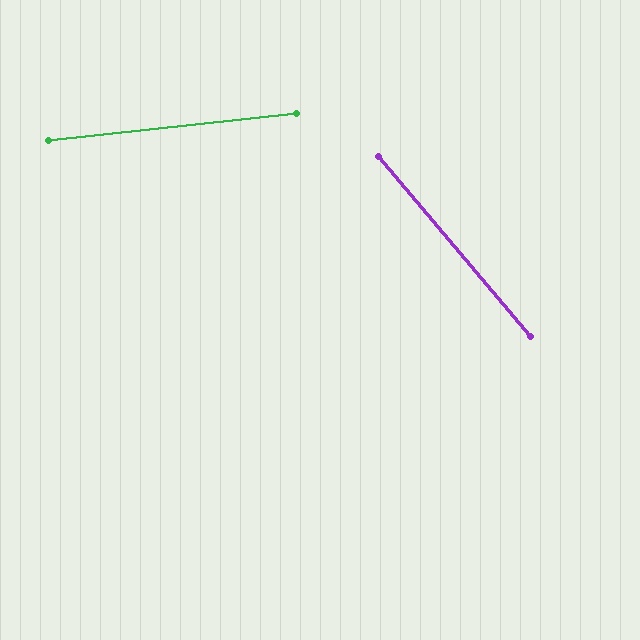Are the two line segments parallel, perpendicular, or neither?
Neither parallel nor perpendicular — they differ by about 56°.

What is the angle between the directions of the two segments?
Approximately 56 degrees.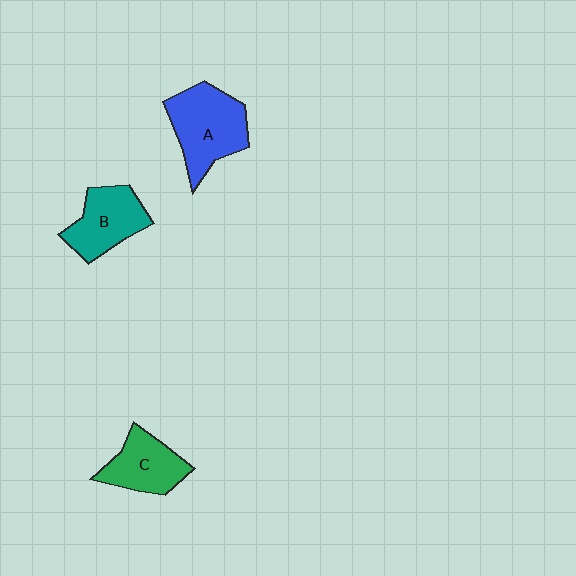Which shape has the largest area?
Shape A (blue).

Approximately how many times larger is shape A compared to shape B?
Approximately 1.3 times.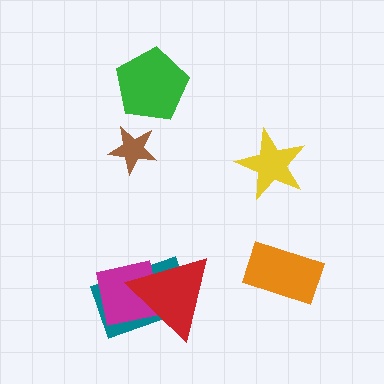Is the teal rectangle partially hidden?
Yes, it is partially covered by another shape.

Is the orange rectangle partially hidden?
No, no other shape covers it.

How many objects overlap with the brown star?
0 objects overlap with the brown star.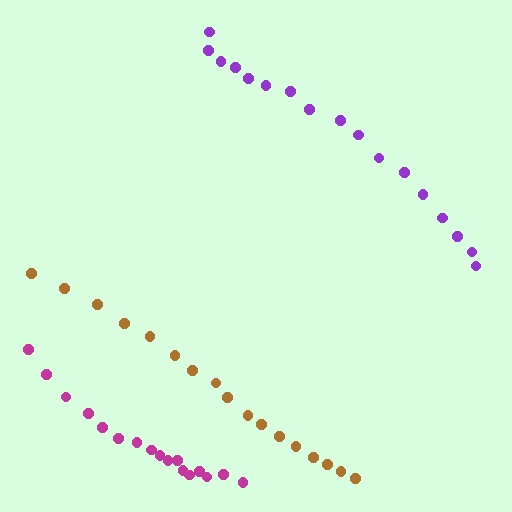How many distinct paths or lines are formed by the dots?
There are 3 distinct paths.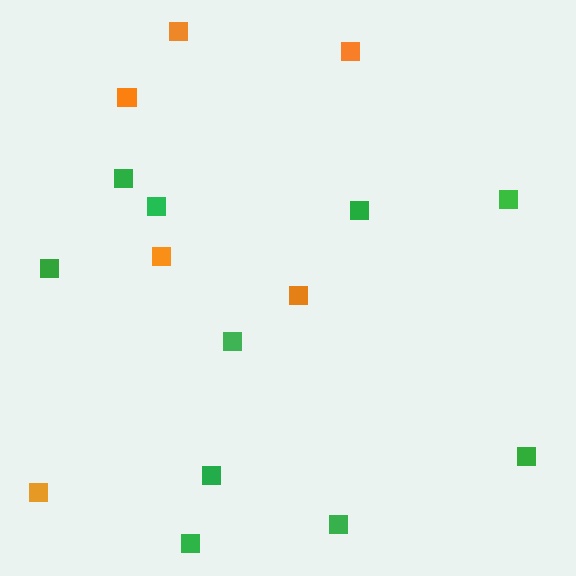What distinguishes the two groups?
There are 2 groups: one group of green squares (10) and one group of orange squares (6).